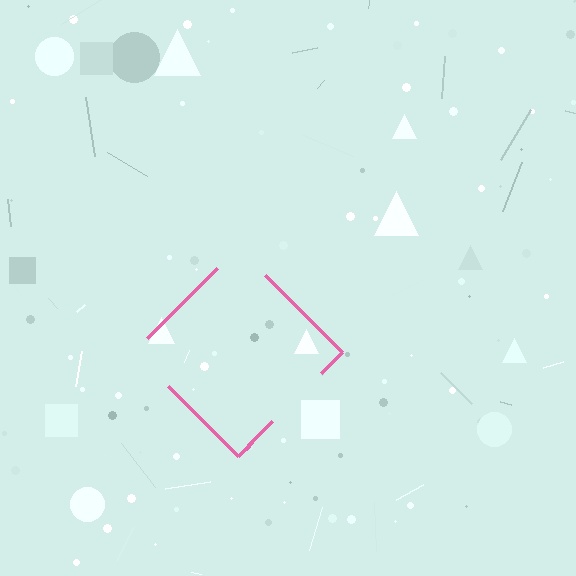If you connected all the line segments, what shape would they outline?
They would outline a diamond.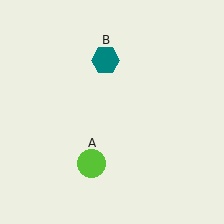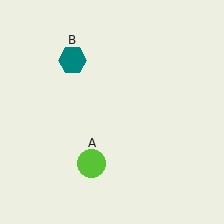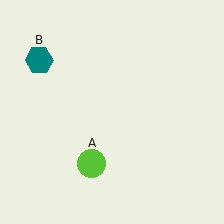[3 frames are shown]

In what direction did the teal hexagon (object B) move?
The teal hexagon (object B) moved left.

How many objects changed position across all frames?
1 object changed position: teal hexagon (object B).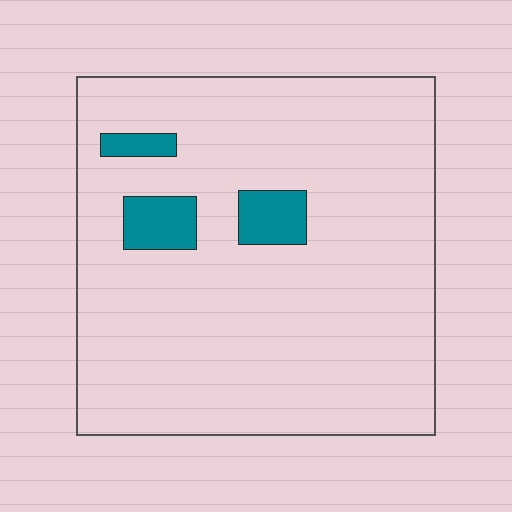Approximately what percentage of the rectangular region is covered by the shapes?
Approximately 5%.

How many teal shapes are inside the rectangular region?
3.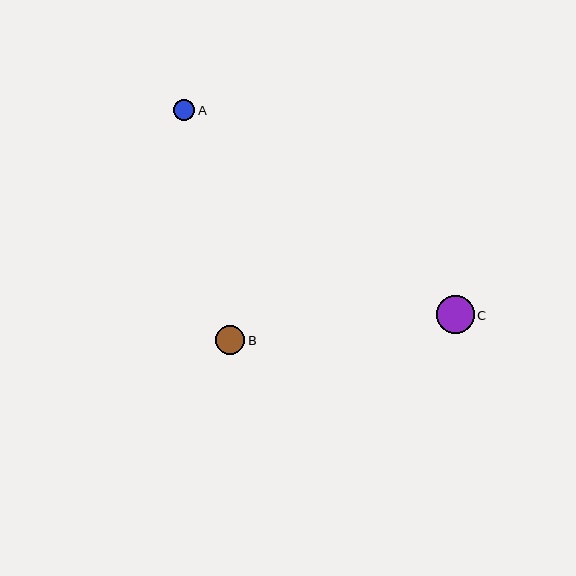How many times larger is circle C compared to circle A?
Circle C is approximately 1.8 times the size of circle A.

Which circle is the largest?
Circle C is the largest with a size of approximately 38 pixels.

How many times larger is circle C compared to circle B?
Circle C is approximately 1.3 times the size of circle B.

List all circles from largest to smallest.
From largest to smallest: C, B, A.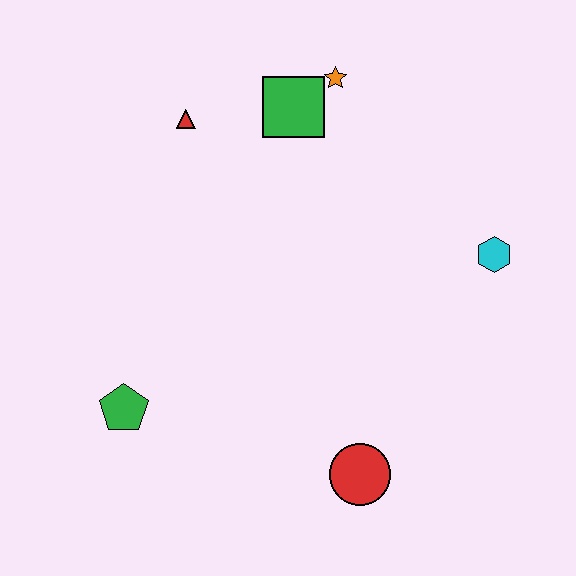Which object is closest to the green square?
The orange star is closest to the green square.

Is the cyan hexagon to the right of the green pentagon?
Yes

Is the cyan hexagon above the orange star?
No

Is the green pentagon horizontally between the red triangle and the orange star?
No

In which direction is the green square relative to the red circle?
The green square is above the red circle.